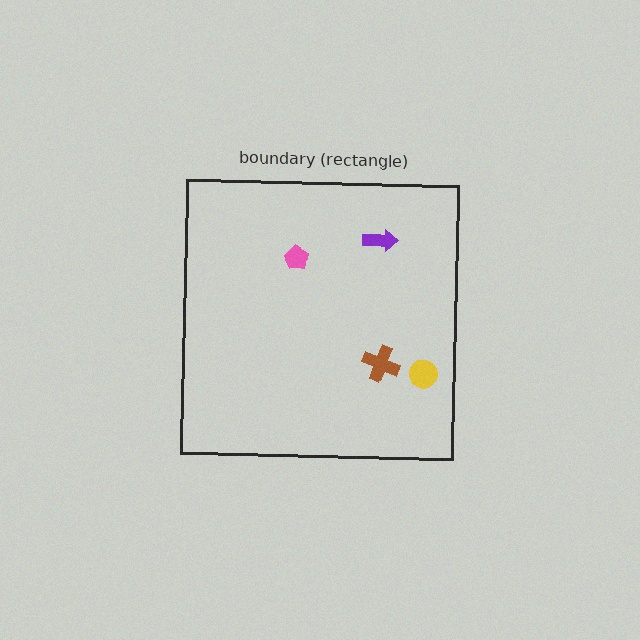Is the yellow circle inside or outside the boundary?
Inside.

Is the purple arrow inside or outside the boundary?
Inside.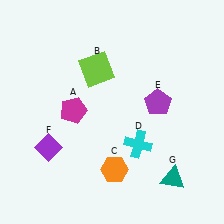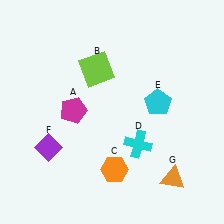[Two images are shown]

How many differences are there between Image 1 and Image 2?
There are 2 differences between the two images.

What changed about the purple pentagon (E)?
In Image 1, E is purple. In Image 2, it changed to cyan.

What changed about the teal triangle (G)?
In Image 1, G is teal. In Image 2, it changed to orange.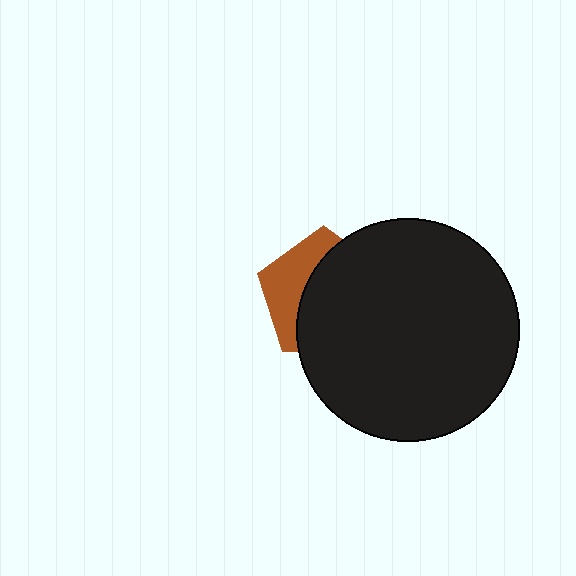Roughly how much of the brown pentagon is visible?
A small part of it is visible (roughly 36%).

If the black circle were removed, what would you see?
You would see the complete brown pentagon.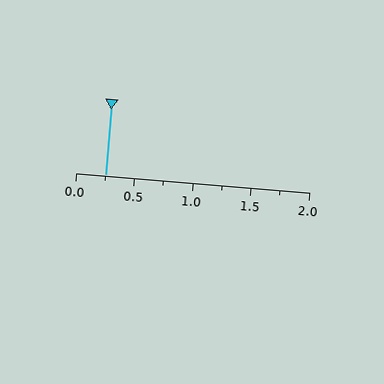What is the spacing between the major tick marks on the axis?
The major ticks are spaced 0.5 apart.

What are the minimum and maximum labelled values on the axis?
The axis runs from 0.0 to 2.0.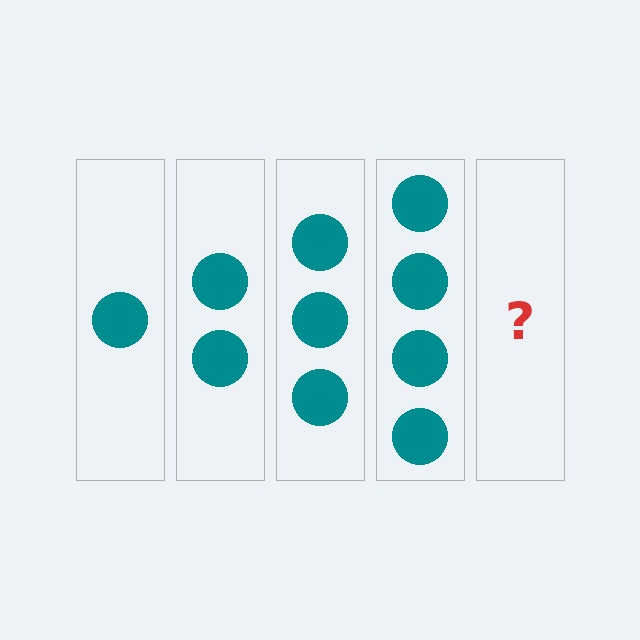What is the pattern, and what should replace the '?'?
The pattern is that each step adds one more circle. The '?' should be 5 circles.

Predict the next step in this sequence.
The next step is 5 circles.